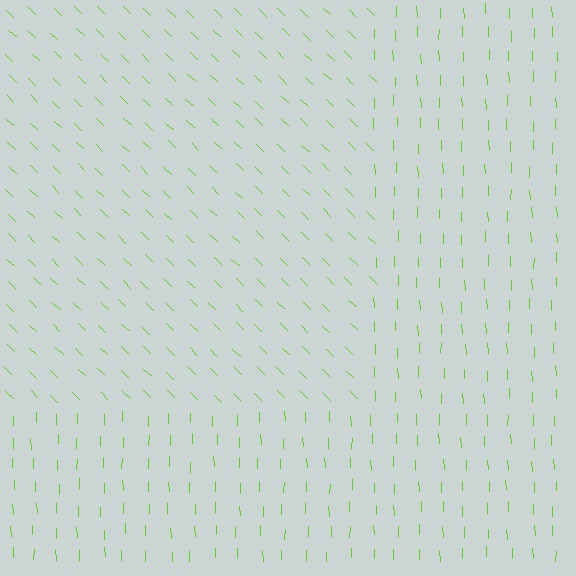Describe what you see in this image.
The image is filled with small lime line segments. A rectangle region in the image has lines oriented differently from the surrounding lines, creating a visible texture boundary.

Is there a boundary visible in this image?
Yes, there is a texture boundary formed by a change in line orientation.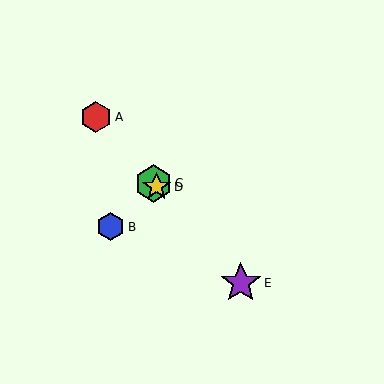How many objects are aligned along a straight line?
4 objects (A, C, D, E) are aligned along a straight line.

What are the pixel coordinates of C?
Object C is at (154, 183).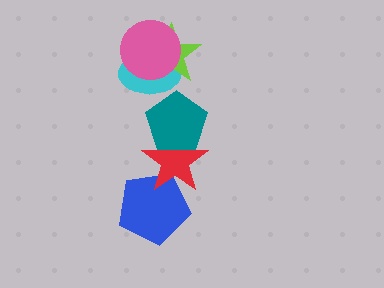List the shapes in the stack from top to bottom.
From top to bottom: the pink circle, the lime star, the cyan ellipse, the teal pentagon, the red star, the blue pentagon.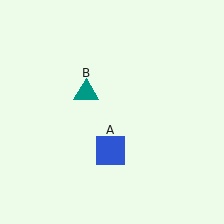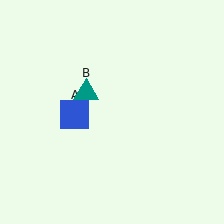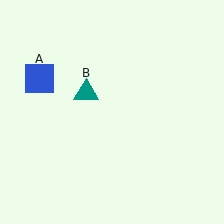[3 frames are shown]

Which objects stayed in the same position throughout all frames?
Teal triangle (object B) remained stationary.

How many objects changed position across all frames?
1 object changed position: blue square (object A).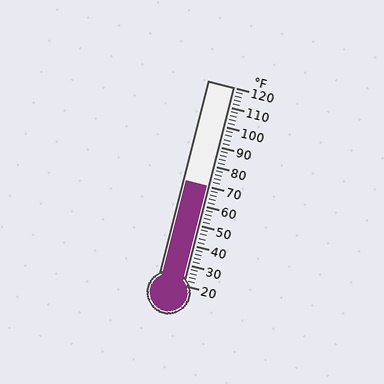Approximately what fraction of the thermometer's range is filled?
The thermometer is filled to approximately 50% of its range.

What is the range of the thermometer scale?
The thermometer scale ranges from 20°F to 120°F.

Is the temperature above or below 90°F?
The temperature is below 90°F.